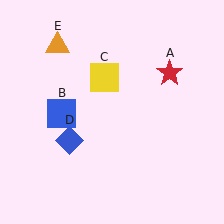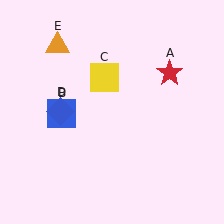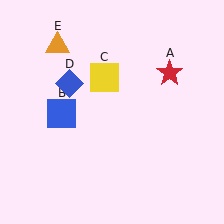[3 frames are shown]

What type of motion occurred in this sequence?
The blue diamond (object D) rotated clockwise around the center of the scene.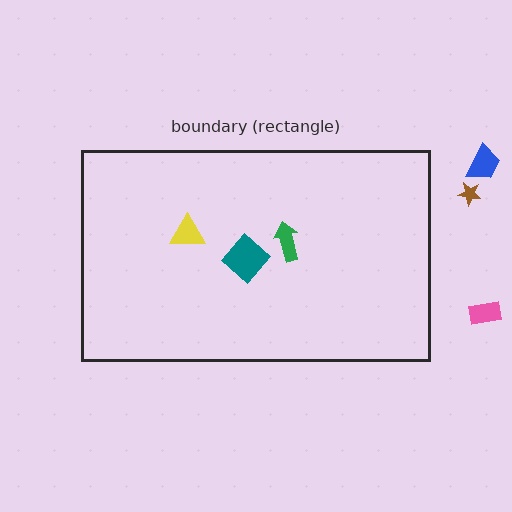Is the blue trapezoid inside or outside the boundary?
Outside.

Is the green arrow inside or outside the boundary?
Inside.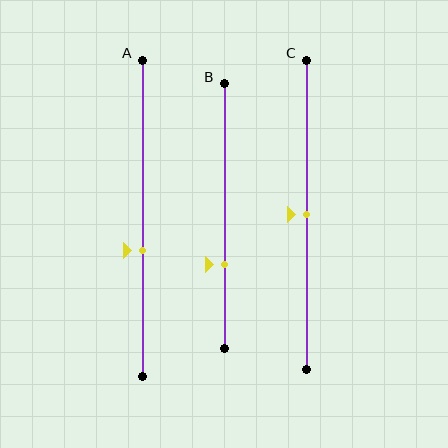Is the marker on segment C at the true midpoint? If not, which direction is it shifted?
Yes, the marker on segment C is at the true midpoint.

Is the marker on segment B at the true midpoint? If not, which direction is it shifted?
No, the marker on segment B is shifted downward by about 18% of the segment length.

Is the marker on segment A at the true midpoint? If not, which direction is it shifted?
No, the marker on segment A is shifted downward by about 10% of the segment length.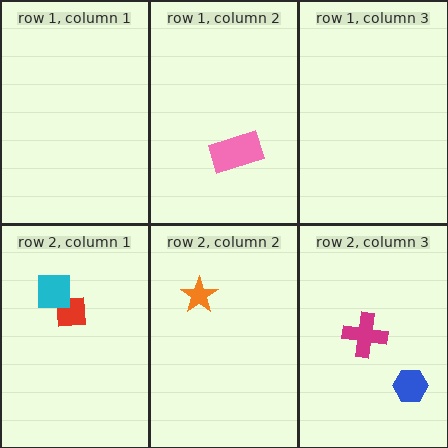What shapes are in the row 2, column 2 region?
The orange star.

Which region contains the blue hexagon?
The row 2, column 3 region.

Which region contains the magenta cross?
The row 2, column 3 region.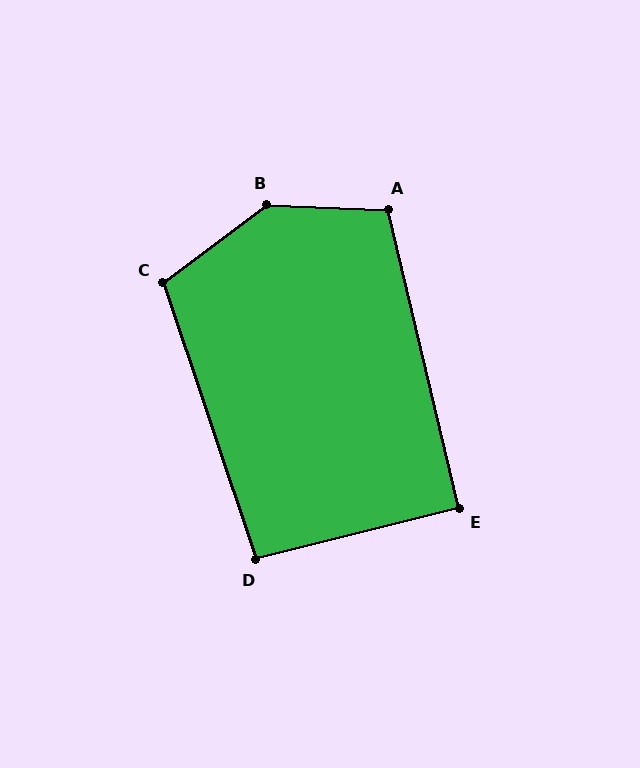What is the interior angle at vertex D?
Approximately 95 degrees (approximately right).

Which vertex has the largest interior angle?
B, at approximately 141 degrees.